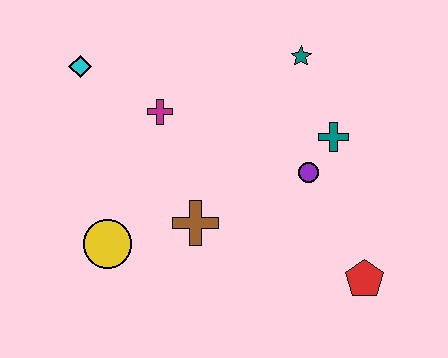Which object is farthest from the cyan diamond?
The red pentagon is farthest from the cyan diamond.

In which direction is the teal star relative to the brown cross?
The teal star is above the brown cross.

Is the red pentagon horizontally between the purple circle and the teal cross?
No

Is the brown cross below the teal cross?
Yes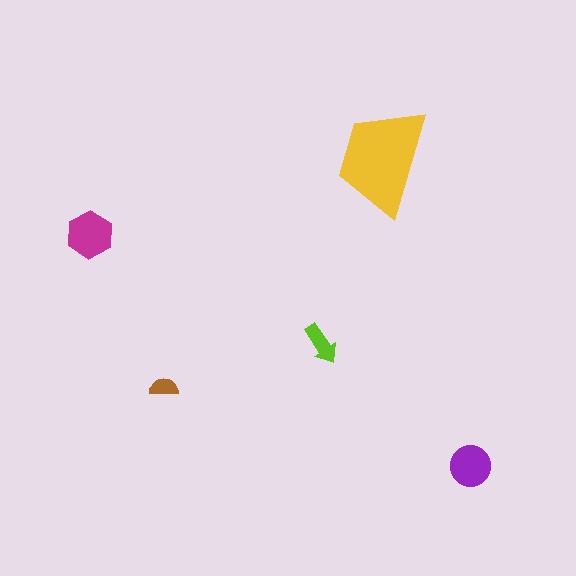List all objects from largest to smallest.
The yellow trapezoid, the magenta hexagon, the purple circle, the lime arrow, the brown semicircle.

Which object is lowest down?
The purple circle is bottommost.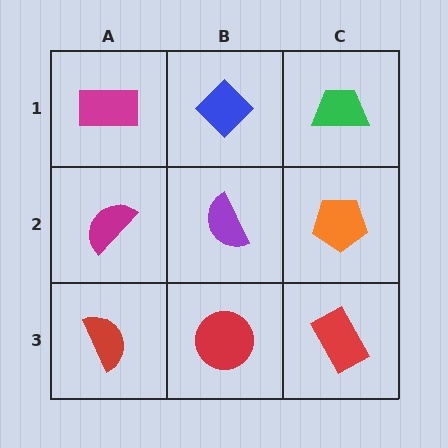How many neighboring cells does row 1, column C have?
2.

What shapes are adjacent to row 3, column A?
A magenta semicircle (row 2, column A), a red circle (row 3, column B).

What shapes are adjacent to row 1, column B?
A purple semicircle (row 2, column B), a magenta rectangle (row 1, column A), a green trapezoid (row 1, column C).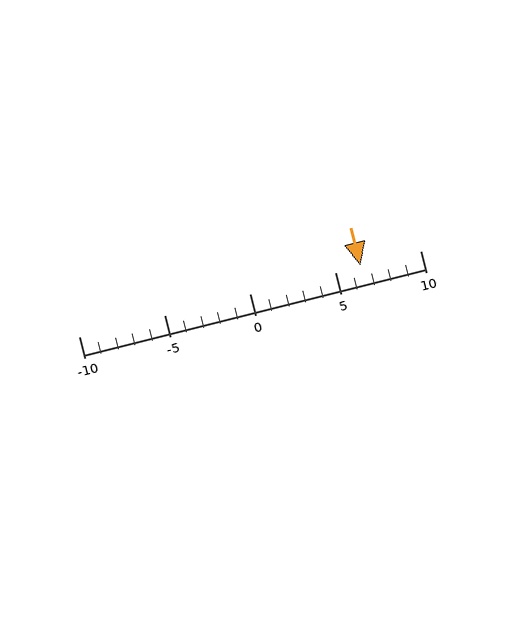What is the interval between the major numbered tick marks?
The major tick marks are spaced 5 units apart.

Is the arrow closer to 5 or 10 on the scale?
The arrow is closer to 5.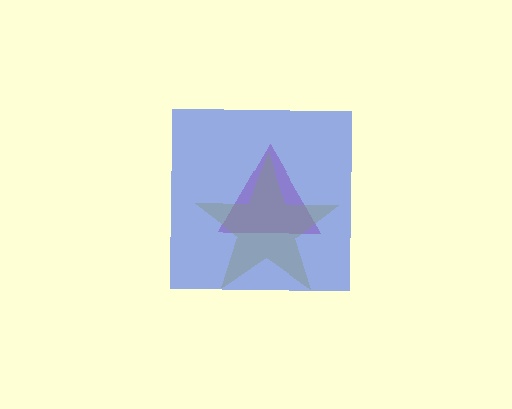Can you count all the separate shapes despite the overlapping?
Yes, there are 3 separate shapes.